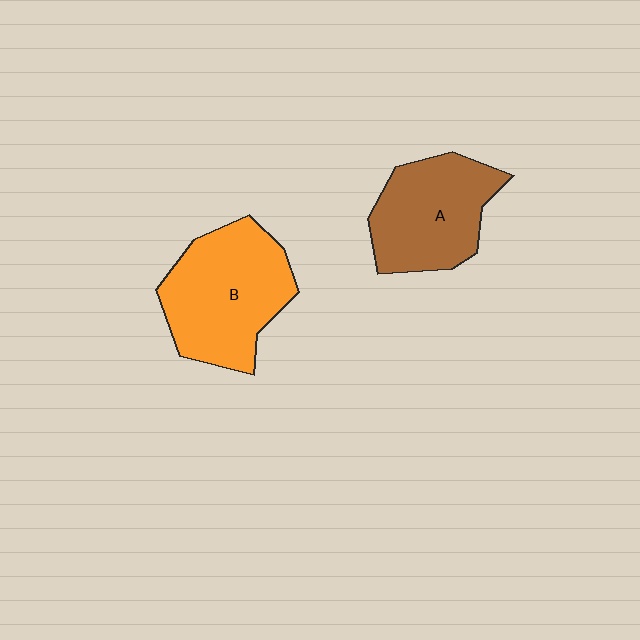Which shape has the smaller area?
Shape A (brown).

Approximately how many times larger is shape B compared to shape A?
Approximately 1.2 times.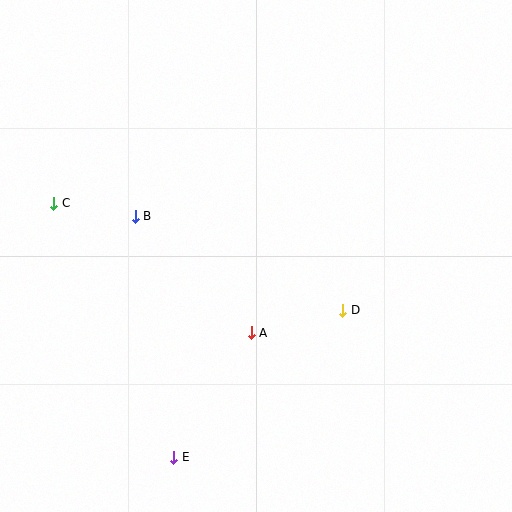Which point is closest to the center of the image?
Point A at (251, 333) is closest to the center.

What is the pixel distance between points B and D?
The distance between B and D is 228 pixels.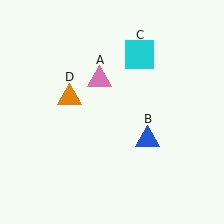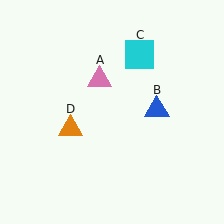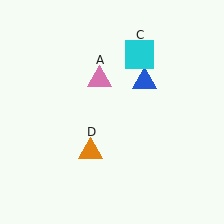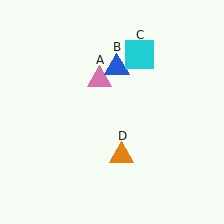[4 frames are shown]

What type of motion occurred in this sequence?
The blue triangle (object B), orange triangle (object D) rotated counterclockwise around the center of the scene.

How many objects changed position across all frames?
2 objects changed position: blue triangle (object B), orange triangle (object D).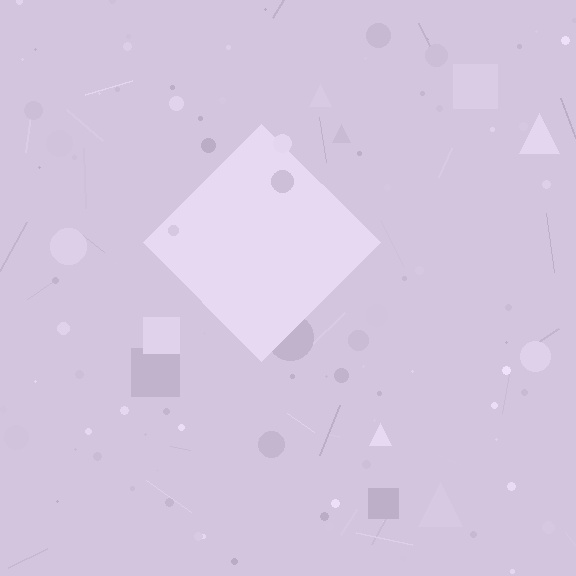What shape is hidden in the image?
A diamond is hidden in the image.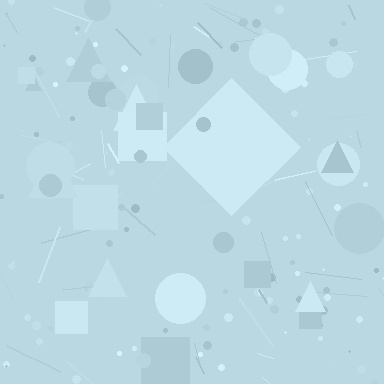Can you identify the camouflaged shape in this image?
The camouflaged shape is a diamond.